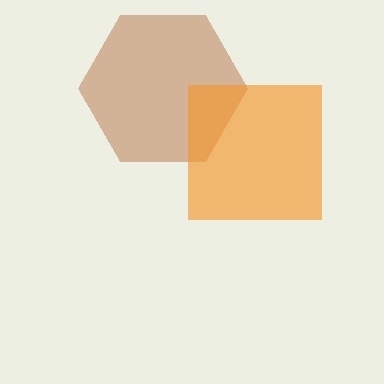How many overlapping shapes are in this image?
There are 2 overlapping shapes in the image.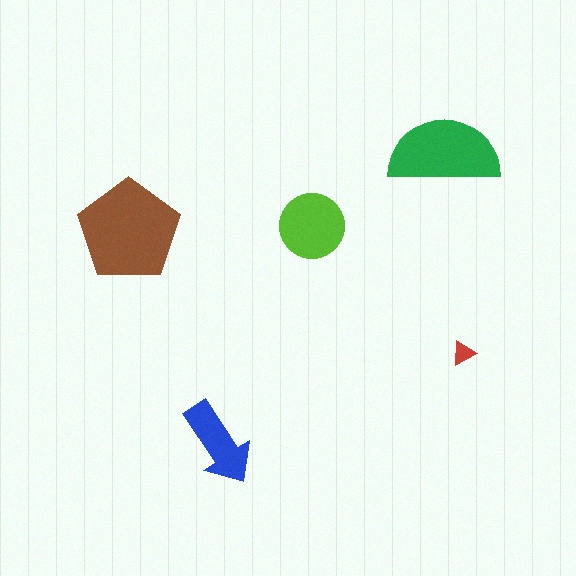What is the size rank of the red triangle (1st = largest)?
5th.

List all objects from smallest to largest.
The red triangle, the blue arrow, the lime circle, the green semicircle, the brown pentagon.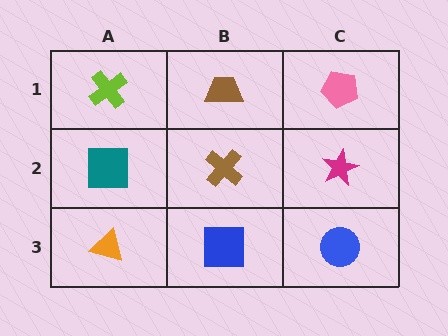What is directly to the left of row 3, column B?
An orange triangle.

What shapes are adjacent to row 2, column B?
A brown trapezoid (row 1, column B), a blue square (row 3, column B), a teal square (row 2, column A), a magenta star (row 2, column C).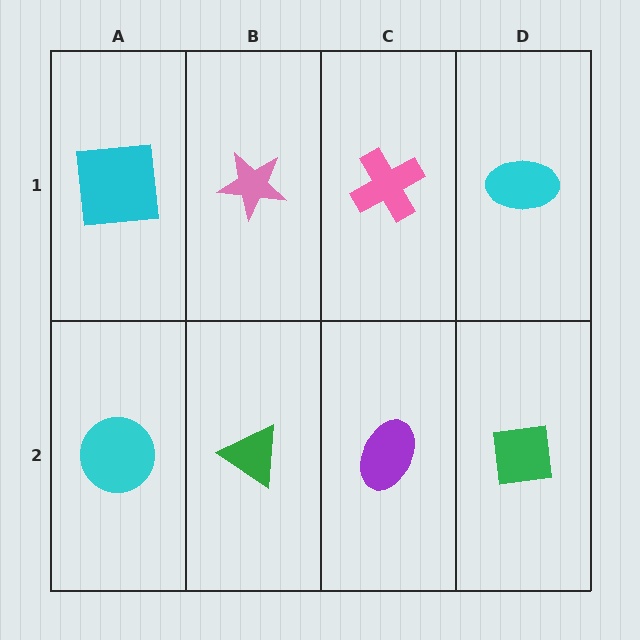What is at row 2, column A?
A cyan circle.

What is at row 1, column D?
A cyan ellipse.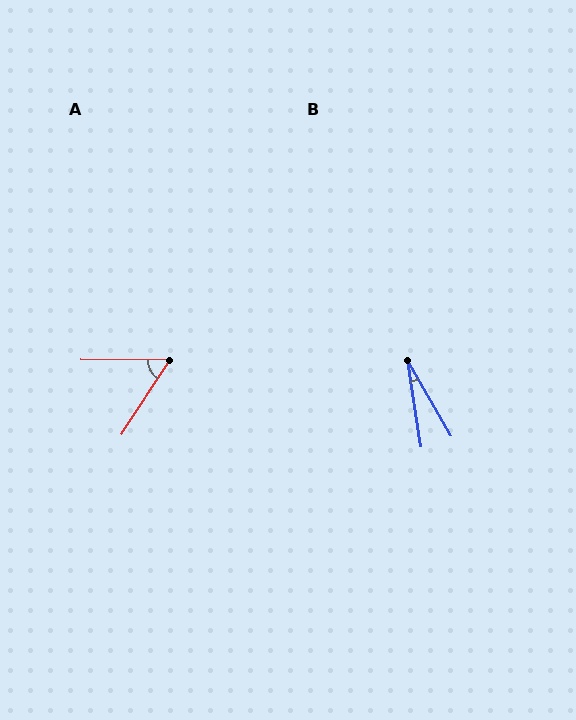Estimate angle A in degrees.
Approximately 57 degrees.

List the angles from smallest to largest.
B (21°), A (57°).